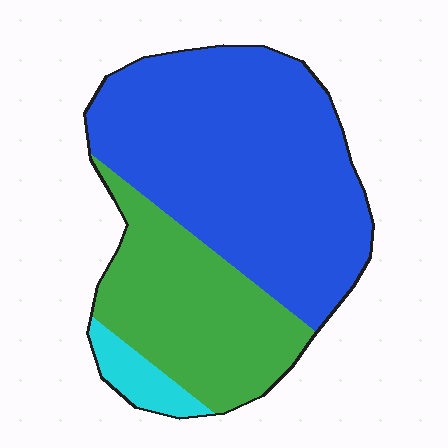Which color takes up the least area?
Cyan, at roughly 5%.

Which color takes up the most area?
Blue, at roughly 60%.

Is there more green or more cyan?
Green.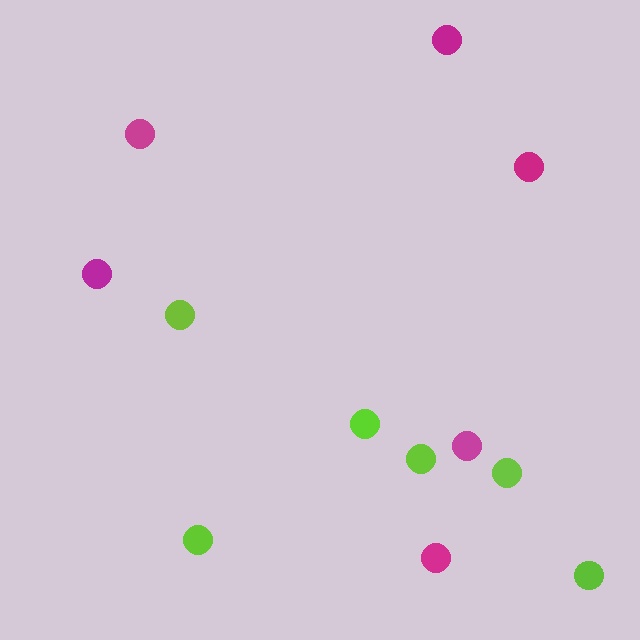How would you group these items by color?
There are 2 groups: one group of magenta circles (6) and one group of lime circles (6).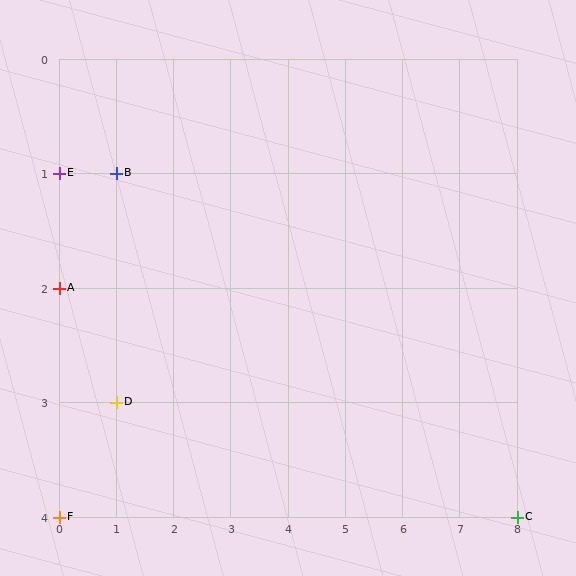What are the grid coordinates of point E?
Point E is at grid coordinates (0, 1).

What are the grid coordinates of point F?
Point F is at grid coordinates (0, 4).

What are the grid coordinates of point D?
Point D is at grid coordinates (1, 3).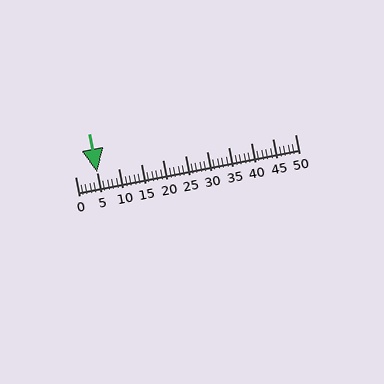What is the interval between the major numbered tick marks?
The major tick marks are spaced 5 units apart.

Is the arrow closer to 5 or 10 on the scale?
The arrow is closer to 5.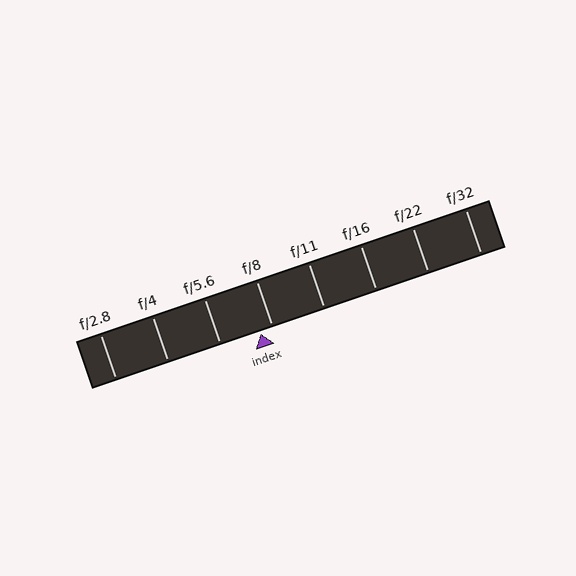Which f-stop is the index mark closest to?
The index mark is closest to f/8.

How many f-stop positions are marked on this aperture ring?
There are 8 f-stop positions marked.